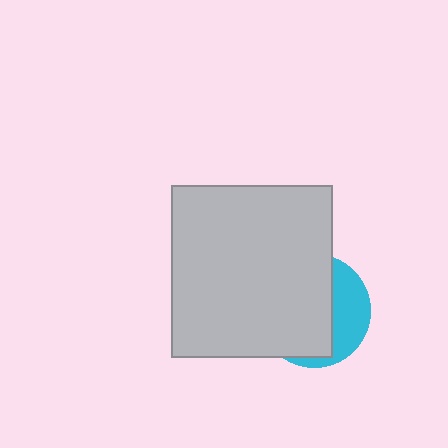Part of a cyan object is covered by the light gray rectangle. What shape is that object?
It is a circle.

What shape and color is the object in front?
The object in front is a light gray rectangle.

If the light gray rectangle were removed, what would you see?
You would see the complete cyan circle.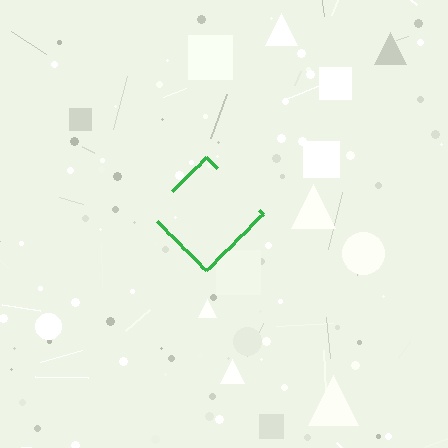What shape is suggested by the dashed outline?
The dashed outline suggests a diamond.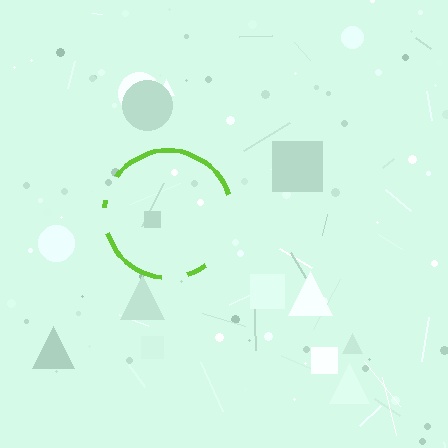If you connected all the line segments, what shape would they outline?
They would outline a circle.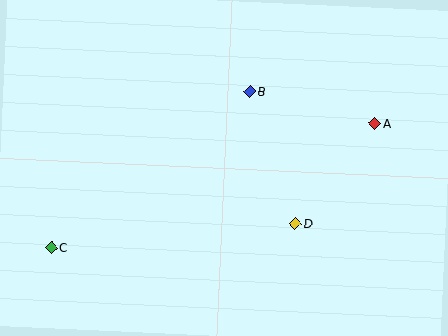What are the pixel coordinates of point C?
Point C is at (52, 248).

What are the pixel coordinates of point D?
Point D is at (295, 224).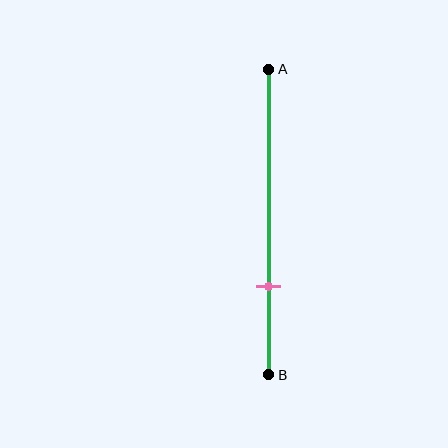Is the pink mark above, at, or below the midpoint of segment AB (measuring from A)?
The pink mark is below the midpoint of segment AB.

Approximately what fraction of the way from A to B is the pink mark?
The pink mark is approximately 70% of the way from A to B.